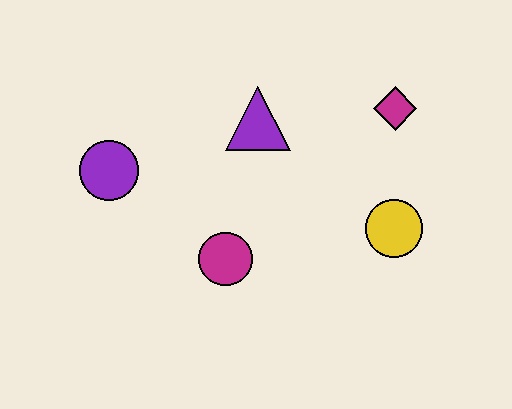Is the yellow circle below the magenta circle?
No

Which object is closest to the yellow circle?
The magenta diamond is closest to the yellow circle.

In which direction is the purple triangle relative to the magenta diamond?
The purple triangle is to the left of the magenta diamond.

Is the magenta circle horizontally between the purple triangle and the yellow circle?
No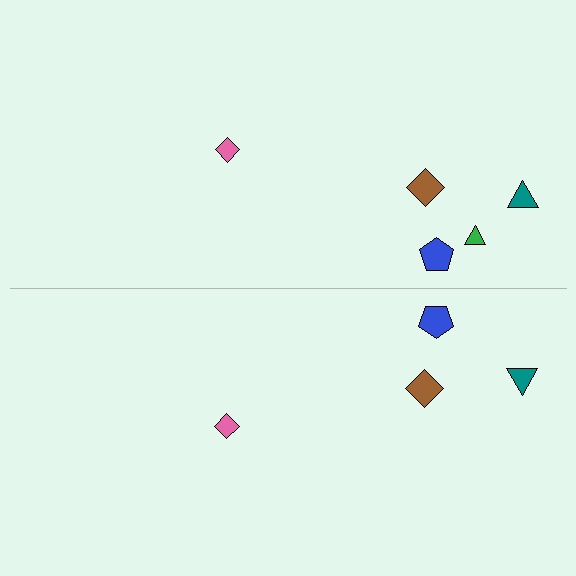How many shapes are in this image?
There are 9 shapes in this image.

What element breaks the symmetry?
A green triangle is missing from the bottom side.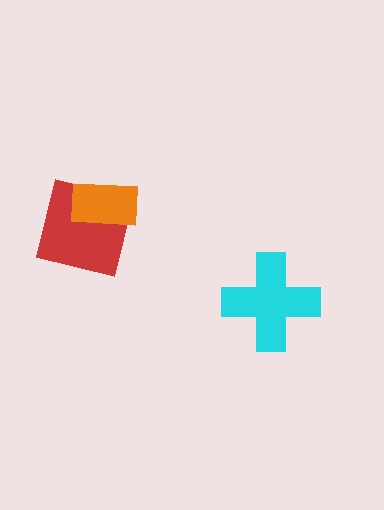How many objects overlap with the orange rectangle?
1 object overlaps with the orange rectangle.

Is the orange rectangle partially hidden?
No, no other shape covers it.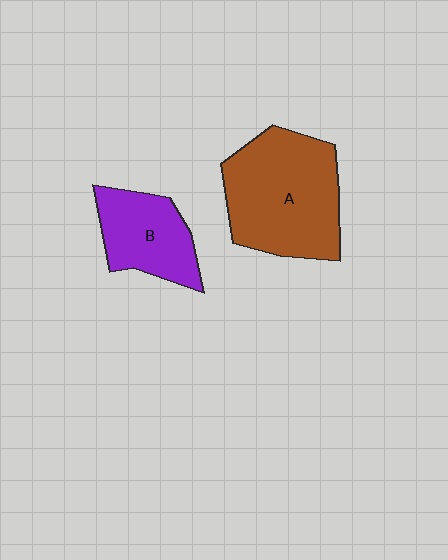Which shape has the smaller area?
Shape B (purple).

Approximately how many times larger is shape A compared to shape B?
Approximately 1.8 times.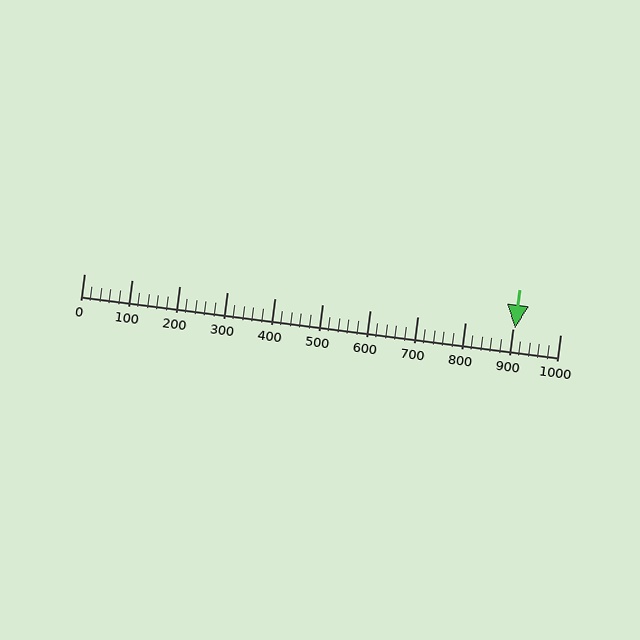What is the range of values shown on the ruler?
The ruler shows values from 0 to 1000.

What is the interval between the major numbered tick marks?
The major tick marks are spaced 100 units apart.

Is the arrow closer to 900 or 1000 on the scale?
The arrow is closer to 900.